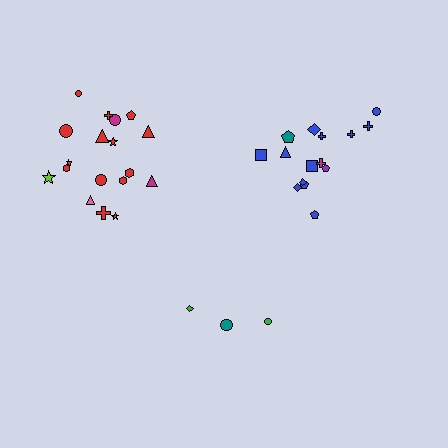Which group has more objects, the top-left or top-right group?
The top-left group.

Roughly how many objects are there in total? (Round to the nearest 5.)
Roughly 35 objects in total.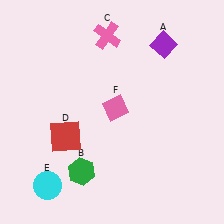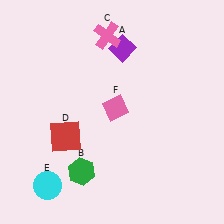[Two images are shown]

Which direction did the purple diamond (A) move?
The purple diamond (A) moved left.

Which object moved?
The purple diamond (A) moved left.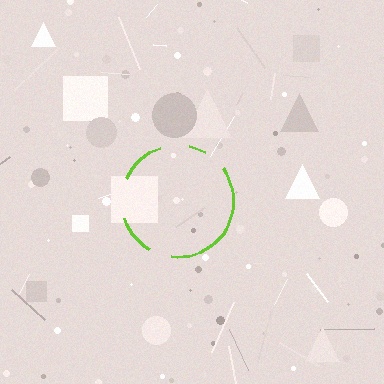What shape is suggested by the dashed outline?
The dashed outline suggests a circle.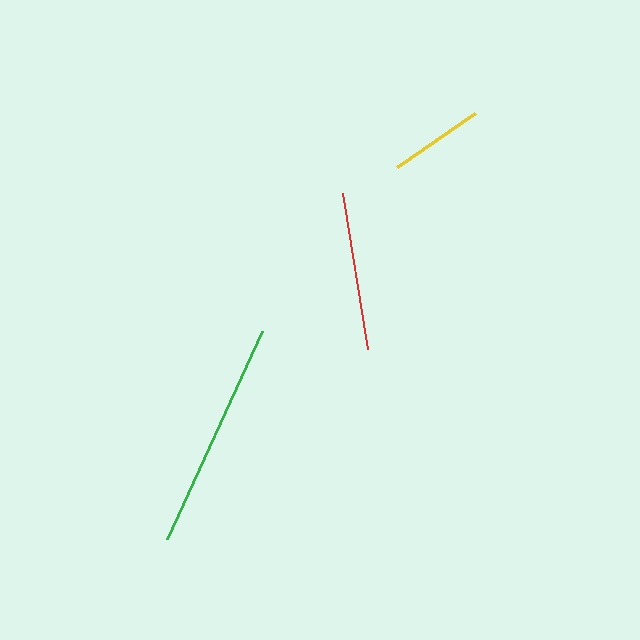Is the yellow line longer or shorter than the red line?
The red line is longer than the yellow line.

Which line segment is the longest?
The green line is the longest at approximately 228 pixels.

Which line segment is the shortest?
The yellow line is the shortest at approximately 94 pixels.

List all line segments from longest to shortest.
From longest to shortest: green, red, yellow.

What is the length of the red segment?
The red segment is approximately 158 pixels long.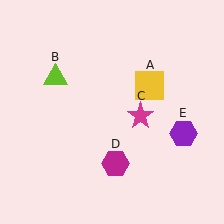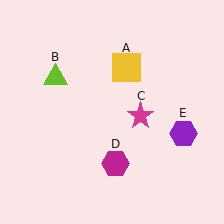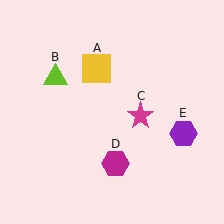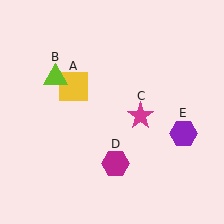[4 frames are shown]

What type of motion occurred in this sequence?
The yellow square (object A) rotated counterclockwise around the center of the scene.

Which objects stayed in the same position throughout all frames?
Lime triangle (object B) and magenta star (object C) and magenta hexagon (object D) and purple hexagon (object E) remained stationary.